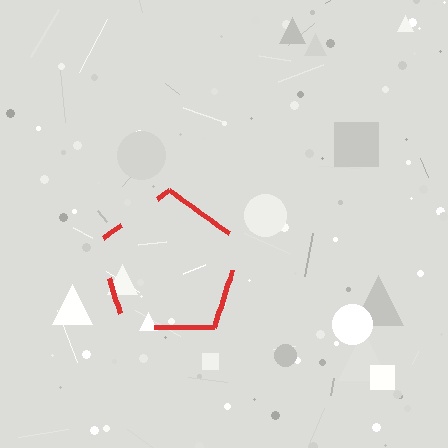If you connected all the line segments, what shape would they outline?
They would outline a pentagon.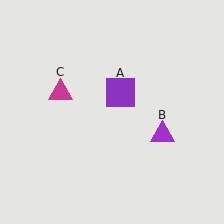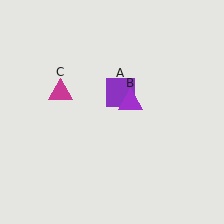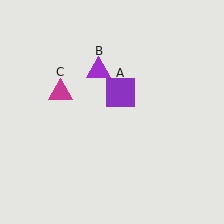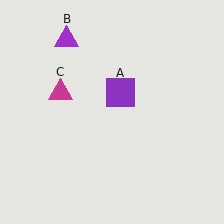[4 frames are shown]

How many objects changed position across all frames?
1 object changed position: purple triangle (object B).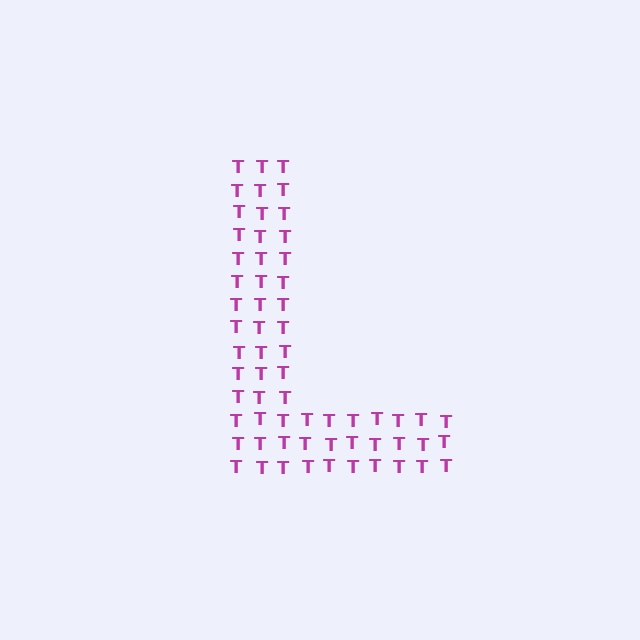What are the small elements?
The small elements are letter T's.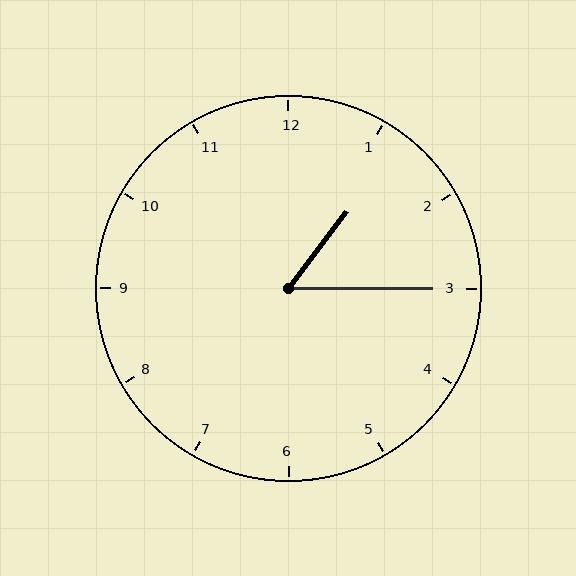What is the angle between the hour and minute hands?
Approximately 52 degrees.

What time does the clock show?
1:15.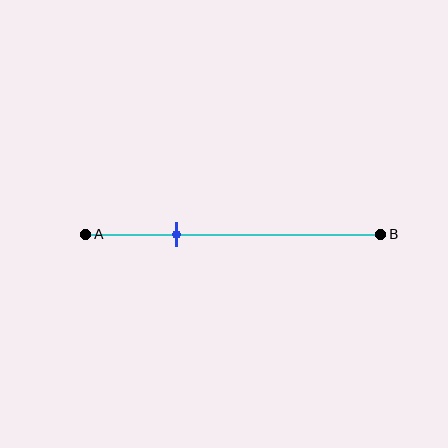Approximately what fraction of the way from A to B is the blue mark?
The blue mark is approximately 30% of the way from A to B.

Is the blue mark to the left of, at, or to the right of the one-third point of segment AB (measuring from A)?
The blue mark is approximately at the one-third point of segment AB.